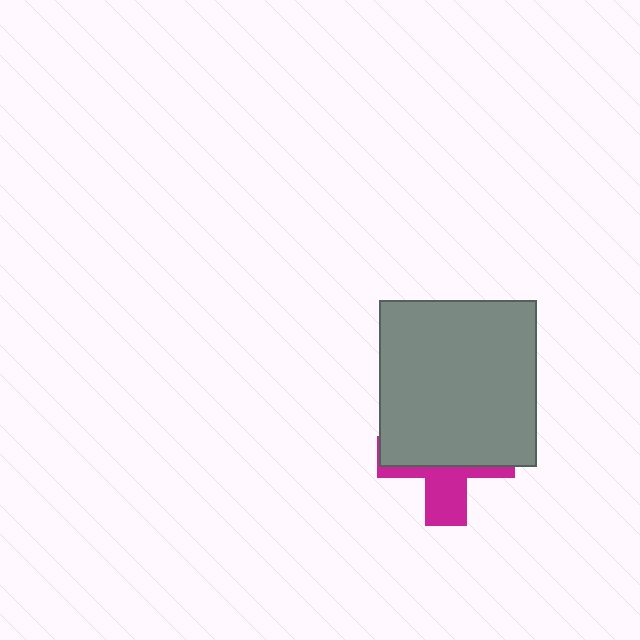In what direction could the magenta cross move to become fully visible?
The magenta cross could move down. That would shift it out from behind the gray rectangle entirely.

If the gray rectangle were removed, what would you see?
You would see the complete magenta cross.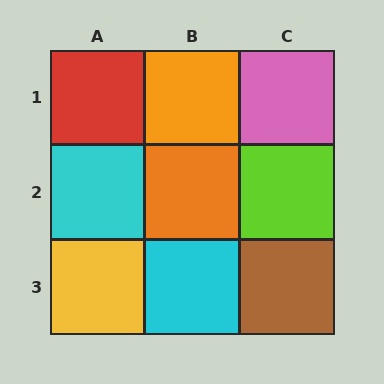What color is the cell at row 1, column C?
Pink.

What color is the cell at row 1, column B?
Orange.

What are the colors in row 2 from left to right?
Cyan, orange, lime.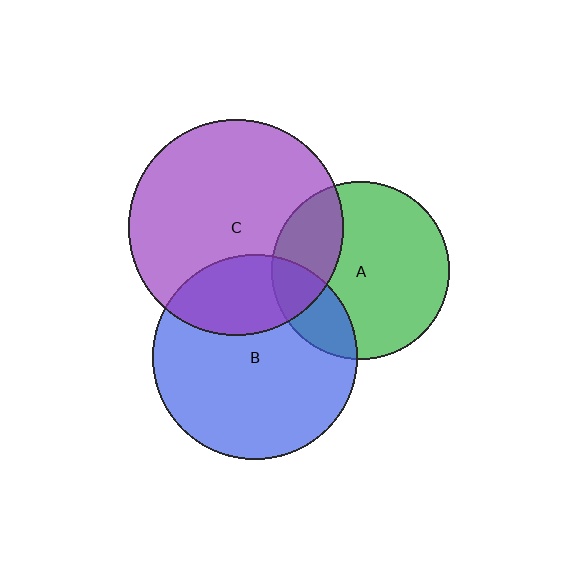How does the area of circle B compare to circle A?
Approximately 1.3 times.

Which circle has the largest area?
Circle C (purple).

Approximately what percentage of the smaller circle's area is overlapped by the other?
Approximately 30%.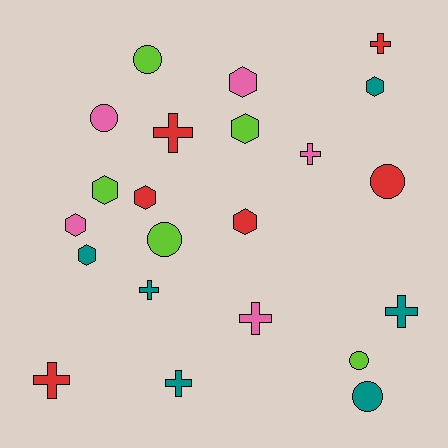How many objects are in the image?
There are 22 objects.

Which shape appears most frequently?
Hexagon, with 8 objects.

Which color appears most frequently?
Teal, with 6 objects.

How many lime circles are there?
There are 3 lime circles.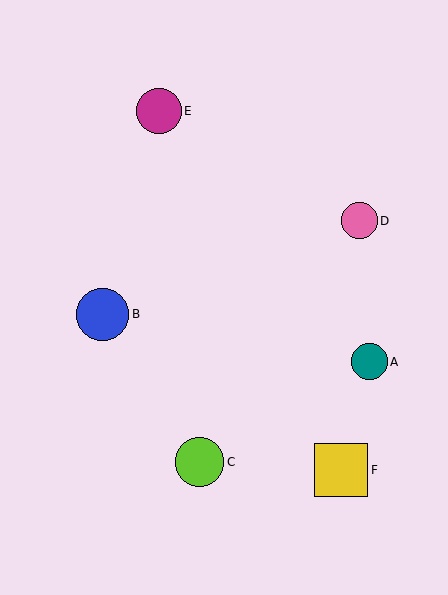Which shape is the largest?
The yellow square (labeled F) is the largest.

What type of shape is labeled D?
Shape D is a pink circle.